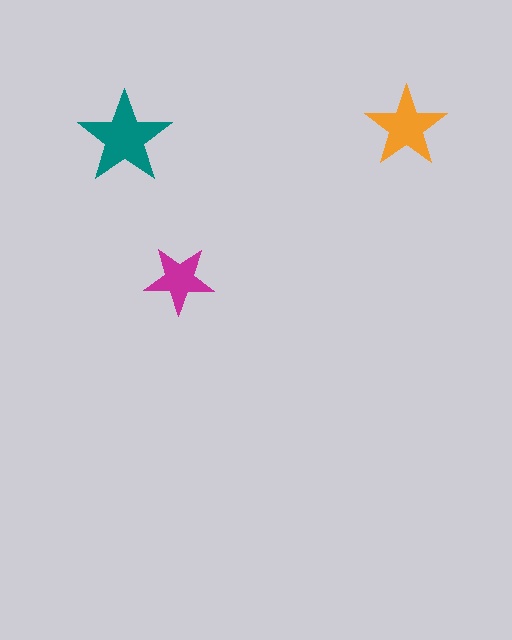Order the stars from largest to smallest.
the teal one, the orange one, the magenta one.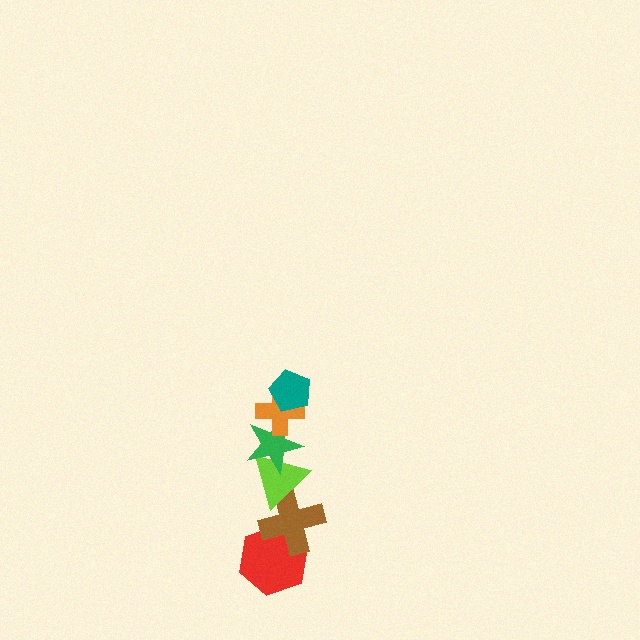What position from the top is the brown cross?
The brown cross is 5th from the top.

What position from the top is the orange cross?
The orange cross is 2nd from the top.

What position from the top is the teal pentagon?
The teal pentagon is 1st from the top.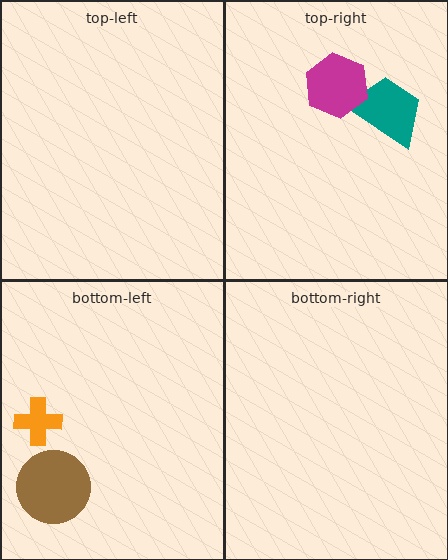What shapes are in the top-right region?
The teal trapezoid, the magenta hexagon.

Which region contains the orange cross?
The bottom-left region.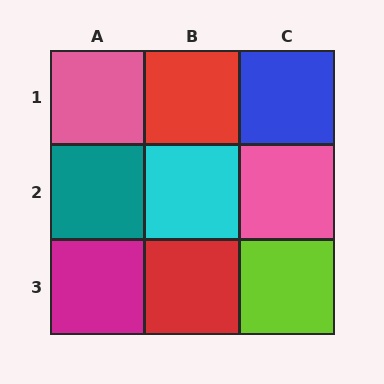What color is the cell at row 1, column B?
Red.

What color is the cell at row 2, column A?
Teal.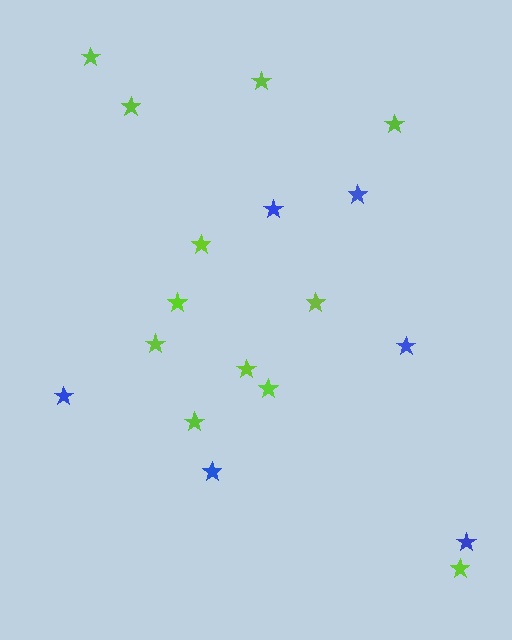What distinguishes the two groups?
There are 2 groups: one group of blue stars (6) and one group of lime stars (12).